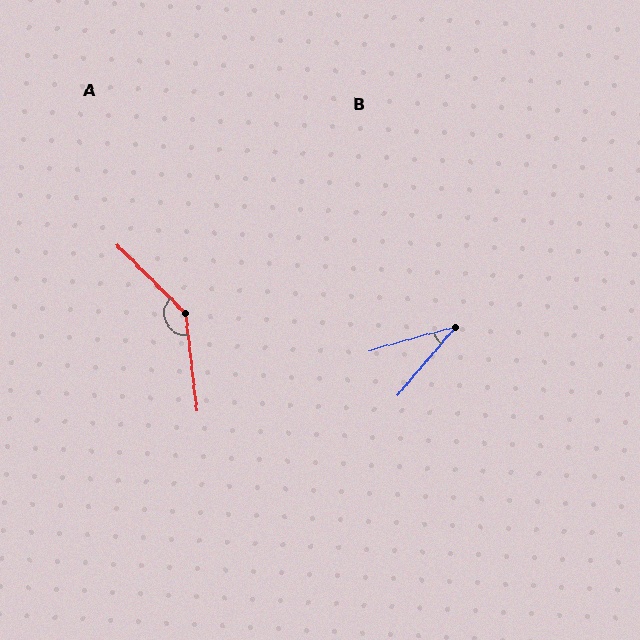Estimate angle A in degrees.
Approximately 142 degrees.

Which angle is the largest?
A, at approximately 142 degrees.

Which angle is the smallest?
B, at approximately 34 degrees.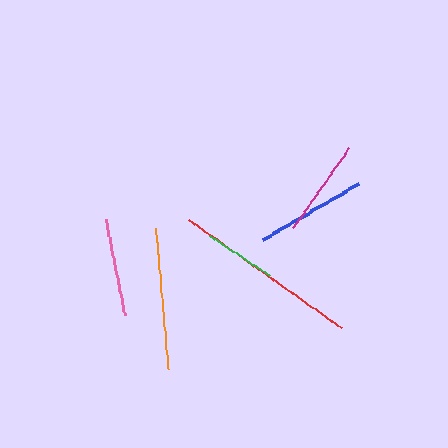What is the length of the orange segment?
The orange segment is approximately 143 pixels long.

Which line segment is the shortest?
The green line is the shortest at approximately 73 pixels.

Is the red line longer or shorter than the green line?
The red line is longer than the green line.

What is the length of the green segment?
The green segment is approximately 73 pixels long.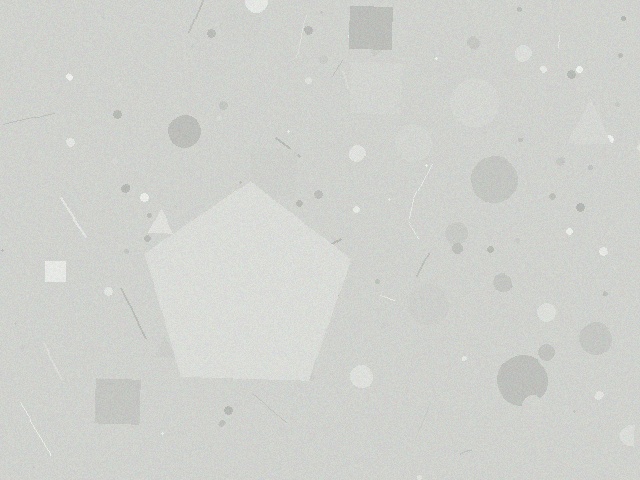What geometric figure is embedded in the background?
A pentagon is embedded in the background.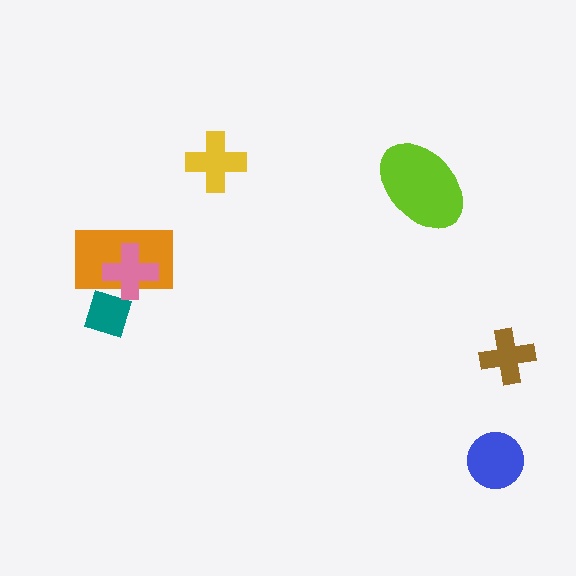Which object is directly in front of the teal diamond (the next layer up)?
The orange rectangle is directly in front of the teal diamond.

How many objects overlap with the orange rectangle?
2 objects overlap with the orange rectangle.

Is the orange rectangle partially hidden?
Yes, it is partially covered by another shape.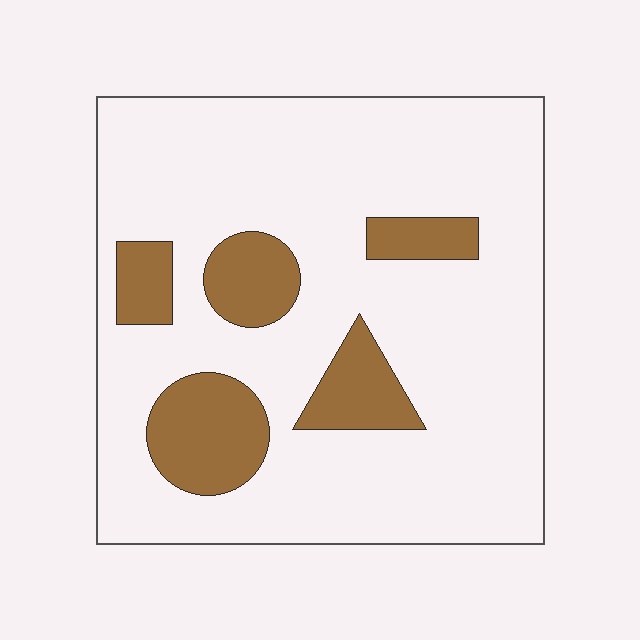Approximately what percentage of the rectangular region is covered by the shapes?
Approximately 20%.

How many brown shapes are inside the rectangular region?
5.